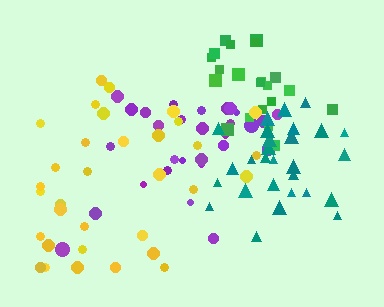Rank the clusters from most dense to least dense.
green, purple, teal, yellow.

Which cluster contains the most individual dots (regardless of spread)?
Yellow (33).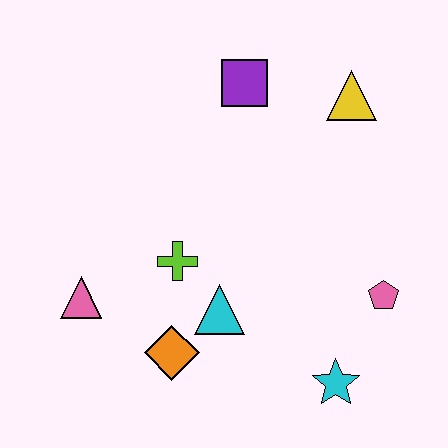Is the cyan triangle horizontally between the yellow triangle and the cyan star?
No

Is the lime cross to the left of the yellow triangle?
Yes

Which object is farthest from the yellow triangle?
The pink triangle is farthest from the yellow triangle.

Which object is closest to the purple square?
The yellow triangle is closest to the purple square.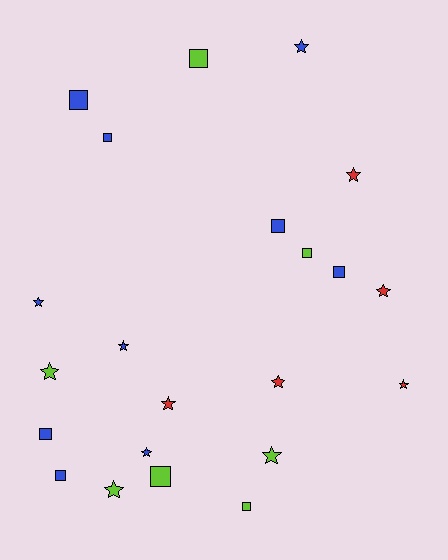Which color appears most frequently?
Blue, with 10 objects.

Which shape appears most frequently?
Star, with 12 objects.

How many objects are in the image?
There are 22 objects.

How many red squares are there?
There are no red squares.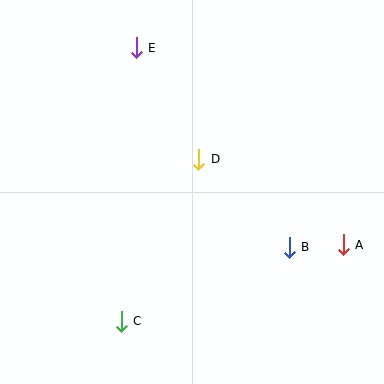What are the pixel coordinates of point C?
Point C is at (121, 321).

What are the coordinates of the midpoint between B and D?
The midpoint between B and D is at (244, 203).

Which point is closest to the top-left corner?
Point E is closest to the top-left corner.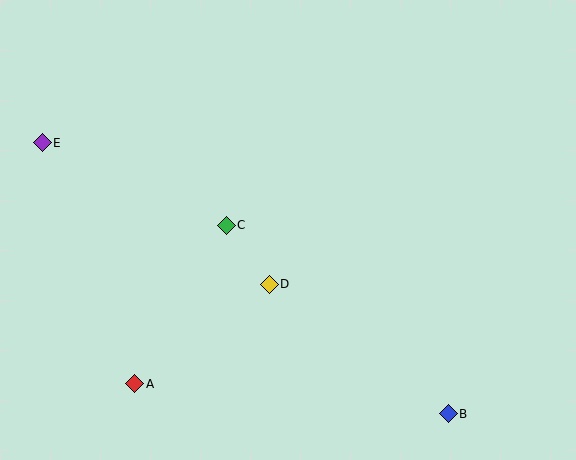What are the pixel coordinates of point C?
Point C is at (226, 225).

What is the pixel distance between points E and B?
The distance between E and B is 488 pixels.